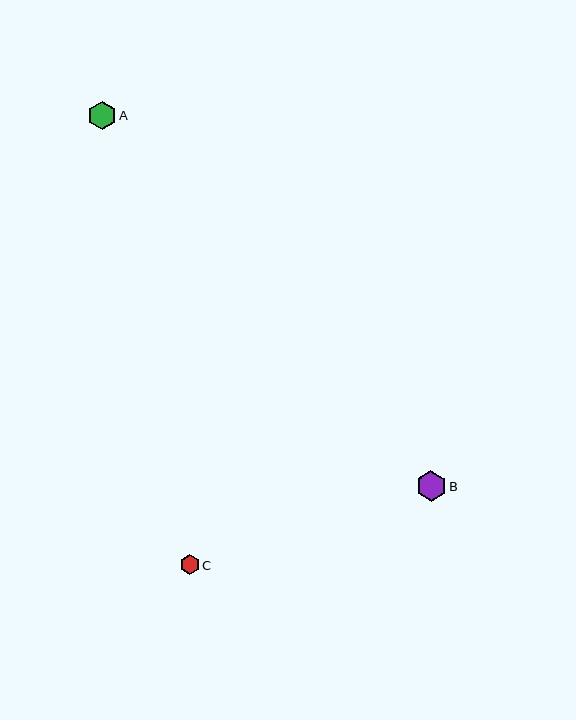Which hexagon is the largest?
Hexagon B is the largest with a size of approximately 30 pixels.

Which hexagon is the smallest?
Hexagon C is the smallest with a size of approximately 19 pixels.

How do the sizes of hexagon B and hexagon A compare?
Hexagon B and hexagon A are approximately the same size.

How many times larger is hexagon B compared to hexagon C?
Hexagon B is approximately 1.6 times the size of hexagon C.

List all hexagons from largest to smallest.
From largest to smallest: B, A, C.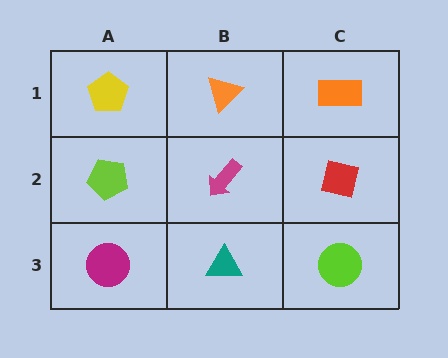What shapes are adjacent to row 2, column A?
A yellow pentagon (row 1, column A), a magenta circle (row 3, column A), a magenta arrow (row 2, column B).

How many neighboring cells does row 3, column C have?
2.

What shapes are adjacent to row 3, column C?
A red square (row 2, column C), a teal triangle (row 3, column B).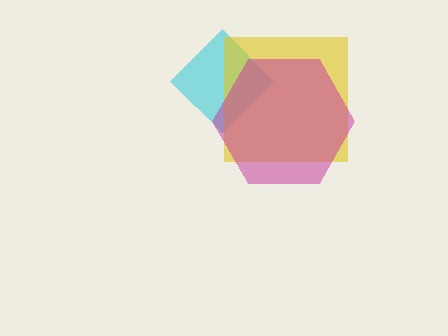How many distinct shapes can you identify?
There are 3 distinct shapes: a cyan diamond, a yellow square, a magenta hexagon.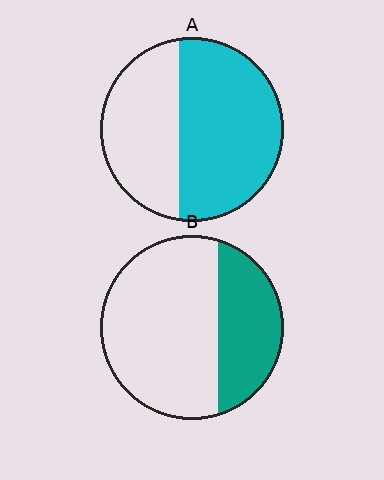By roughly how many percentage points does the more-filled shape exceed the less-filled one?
By roughly 25 percentage points (A over B).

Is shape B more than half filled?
No.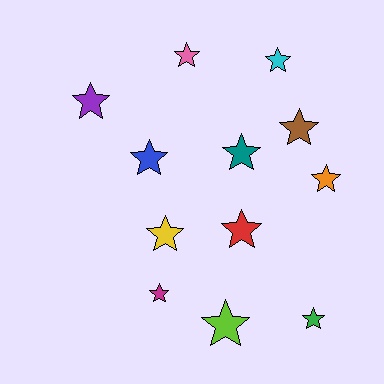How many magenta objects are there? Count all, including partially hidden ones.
There is 1 magenta object.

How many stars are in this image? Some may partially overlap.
There are 12 stars.